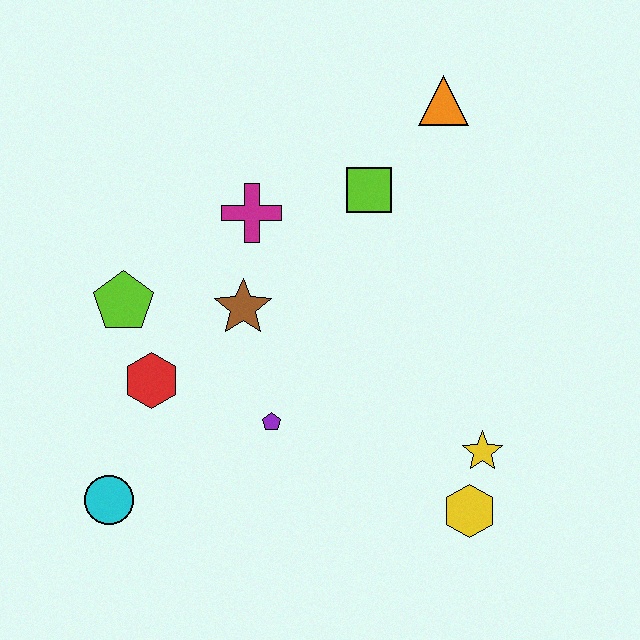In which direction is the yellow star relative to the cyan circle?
The yellow star is to the right of the cyan circle.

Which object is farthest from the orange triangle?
The cyan circle is farthest from the orange triangle.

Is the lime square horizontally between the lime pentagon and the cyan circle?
No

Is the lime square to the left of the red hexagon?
No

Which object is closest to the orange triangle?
The lime square is closest to the orange triangle.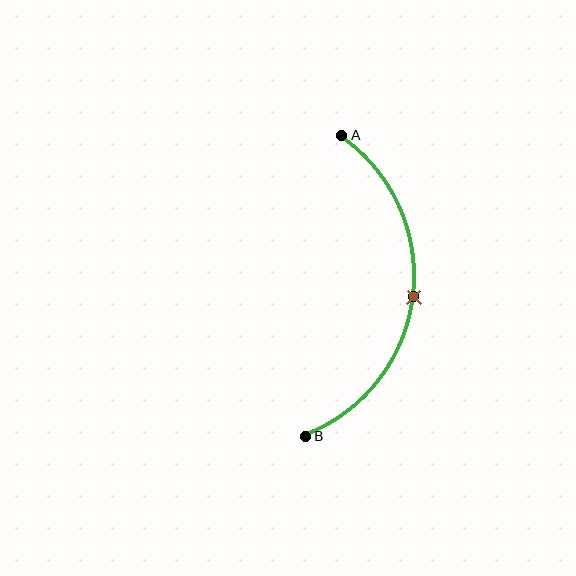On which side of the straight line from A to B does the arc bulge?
The arc bulges to the right of the straight line connecting A and B.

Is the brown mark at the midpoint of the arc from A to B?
Yes. The brown mark lies on the arc at equal arc-length from both A and B — it is the arc midpoint.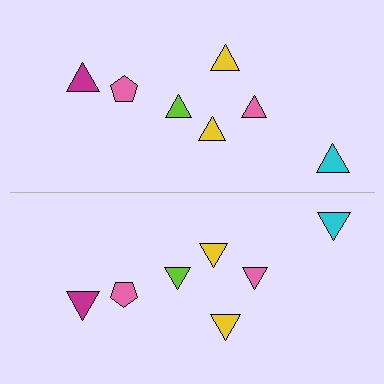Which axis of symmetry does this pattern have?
The pattern has a horizontal axis of symmetry running through the center of the image.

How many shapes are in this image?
There are 14 shapes in this image.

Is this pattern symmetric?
Yes, this pattern has bilateral (reflection) symmetry.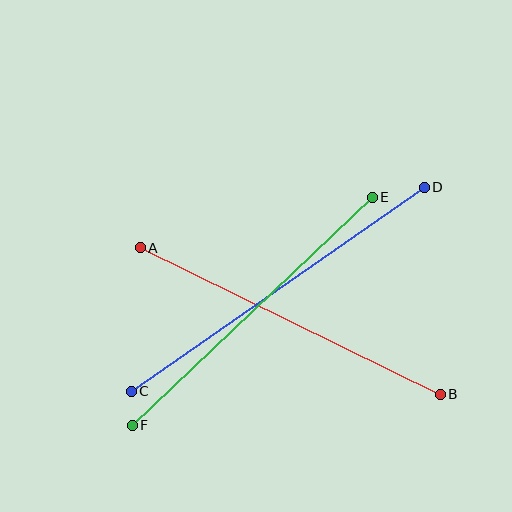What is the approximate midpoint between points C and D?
The midpoint is at approximately (278, 289) pixels.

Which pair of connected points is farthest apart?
Points C and D are farthest apart.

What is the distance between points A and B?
The distance is approximately 334 pixels.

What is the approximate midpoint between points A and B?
The midpoint is at approximately (290, 321) pixels.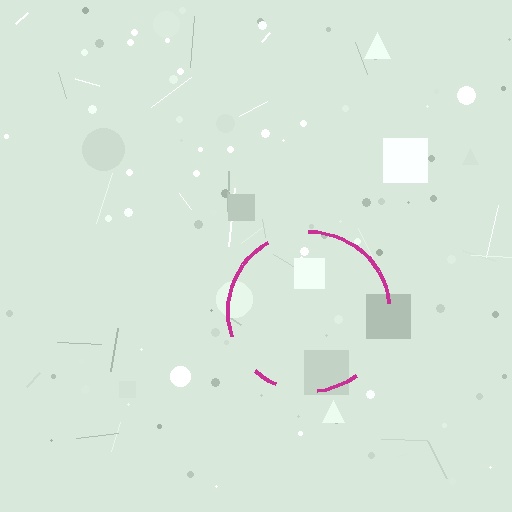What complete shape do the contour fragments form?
The contour fragments form a circle.